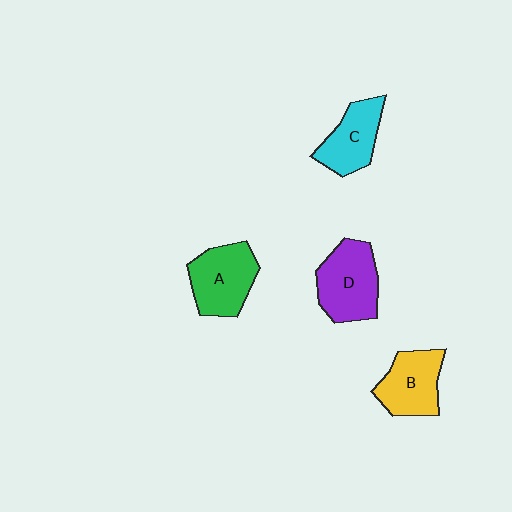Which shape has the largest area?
Shape D (purple).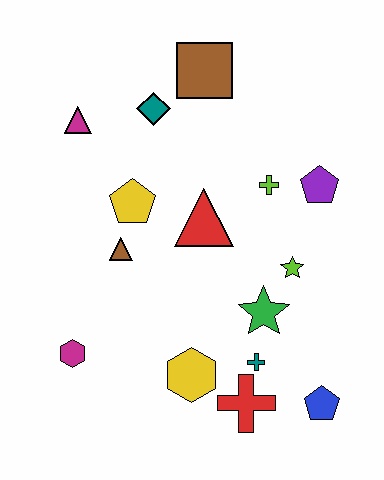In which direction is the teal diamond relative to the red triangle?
The teal diamond is above the red triangle.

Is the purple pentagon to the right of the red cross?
Yes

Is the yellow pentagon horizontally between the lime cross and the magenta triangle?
Yes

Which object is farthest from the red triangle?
The blue pentagon is farthest from the red triangle.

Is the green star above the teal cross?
Yes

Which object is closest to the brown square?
The teal diamond is closest to the brown square.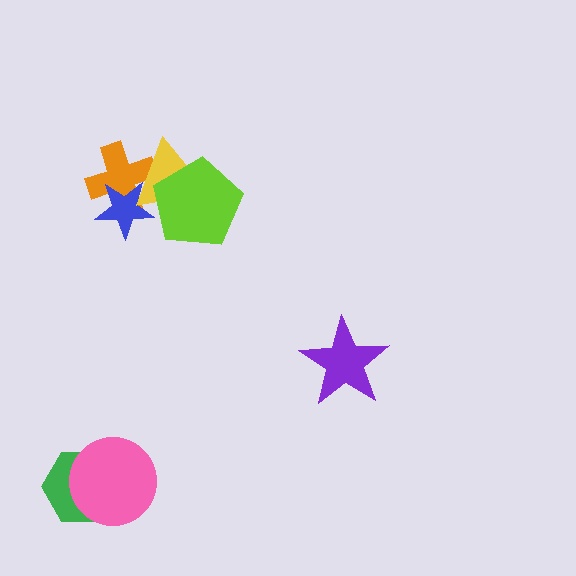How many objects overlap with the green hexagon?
1 object overlaps with the green hexagon.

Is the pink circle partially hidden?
No, no other shape covers it.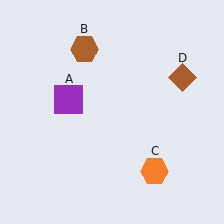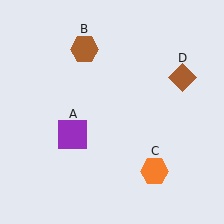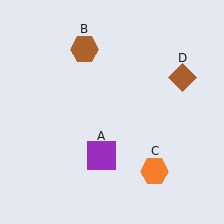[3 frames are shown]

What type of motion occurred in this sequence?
The purple square (object A) rotated counterclockwise around the center of the scene.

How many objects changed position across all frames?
1 object changed position: purple square (object A).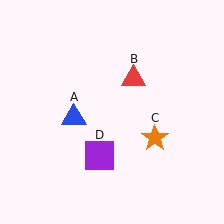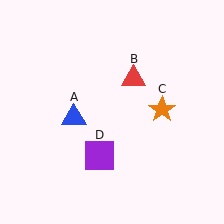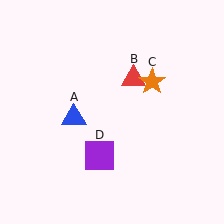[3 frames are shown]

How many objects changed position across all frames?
1 object changed position: orange star (object C).